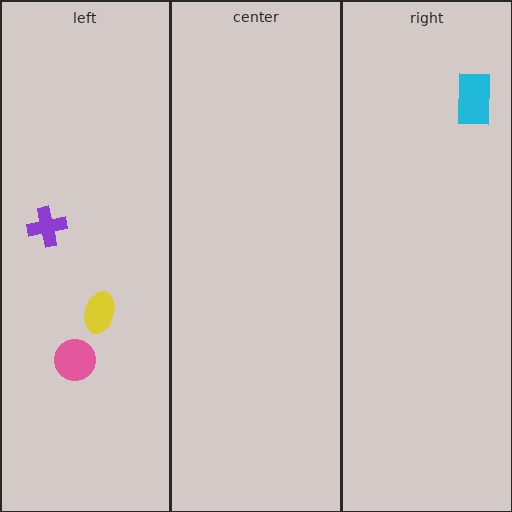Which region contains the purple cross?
The left region.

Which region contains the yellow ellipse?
The left region.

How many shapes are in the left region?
3.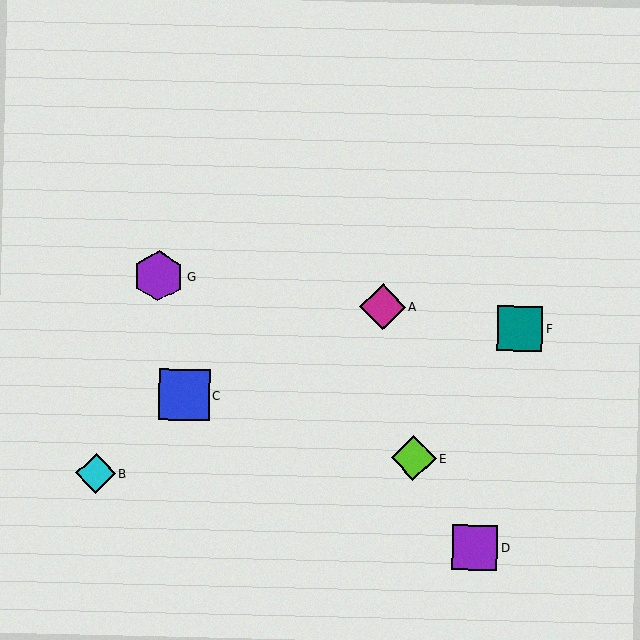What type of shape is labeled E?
Shape E is a lime diamond.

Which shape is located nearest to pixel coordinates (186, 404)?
The blue square (labeled C) at (184, 395) is nearest to that location.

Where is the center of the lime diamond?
The center of the lime diamond is at (413, 458).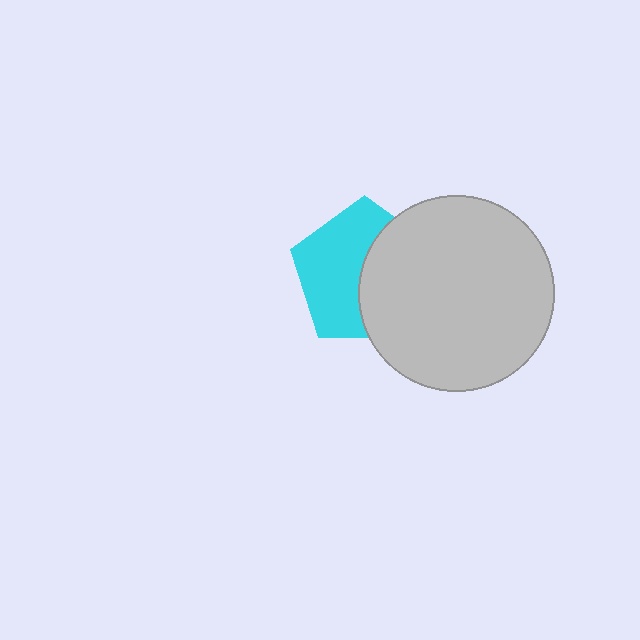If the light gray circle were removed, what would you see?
You would see the complete cyan pentagon.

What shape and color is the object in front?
The object in front is a light gray circle.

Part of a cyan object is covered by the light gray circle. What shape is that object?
It is a pentagon.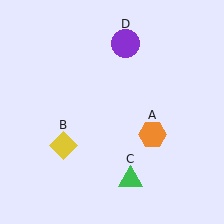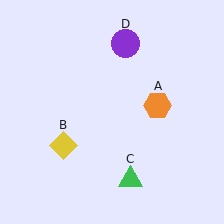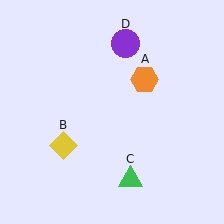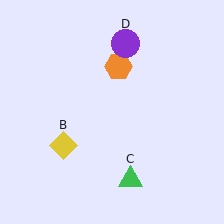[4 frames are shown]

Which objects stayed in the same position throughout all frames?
Yellow diamond (object B) and green triangle (object C) and purple circle (object D) remained stationary.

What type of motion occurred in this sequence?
The orange hexagon (object A) rotated counterclockwise around the center of the scene.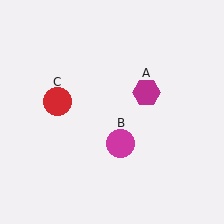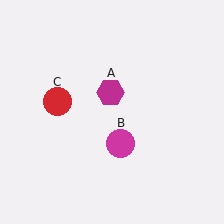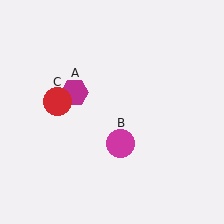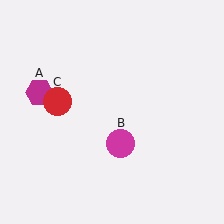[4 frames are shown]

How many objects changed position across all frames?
1 object changed position: magenta hexagon (object A).